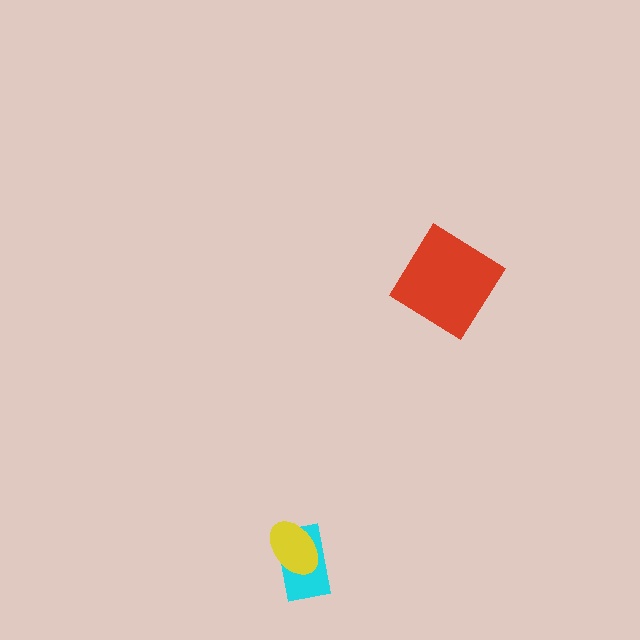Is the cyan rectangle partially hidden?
Yes, it is partially covered by another shape.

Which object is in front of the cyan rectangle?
The yellow ellipse is in front of the cyan rectangle.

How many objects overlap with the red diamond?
0 objects overlap with the red diamond.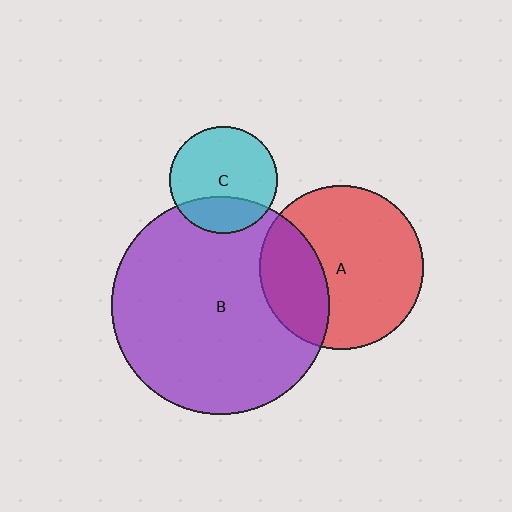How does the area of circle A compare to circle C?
Approximately 2.3 times.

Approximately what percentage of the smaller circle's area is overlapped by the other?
Approximately 25%.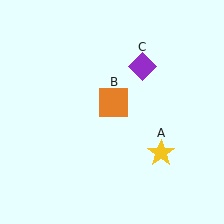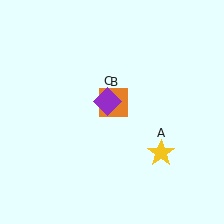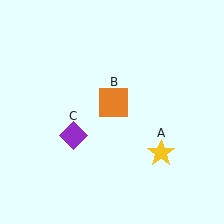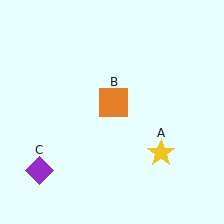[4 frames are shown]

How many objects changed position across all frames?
1 object changed position: purple diamond (object C).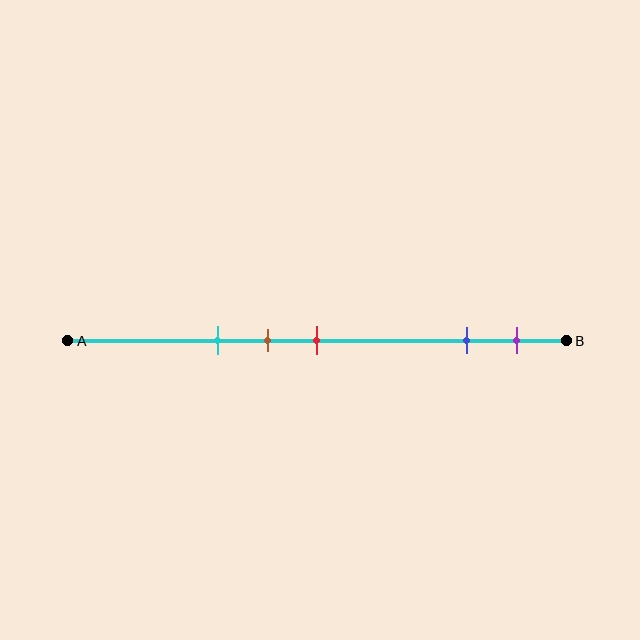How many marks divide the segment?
There are 5 marks dividing the segment.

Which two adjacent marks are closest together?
The brown and red marks are the closest adjacent pair.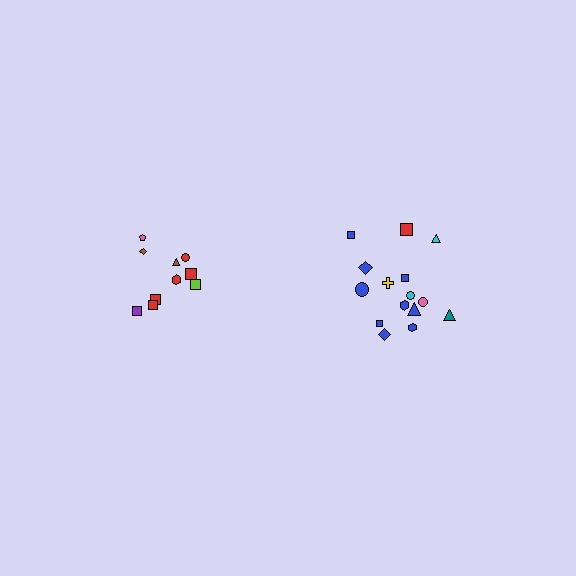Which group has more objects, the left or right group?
The right group.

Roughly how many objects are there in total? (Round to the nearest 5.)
Roughly 25 objects in total.